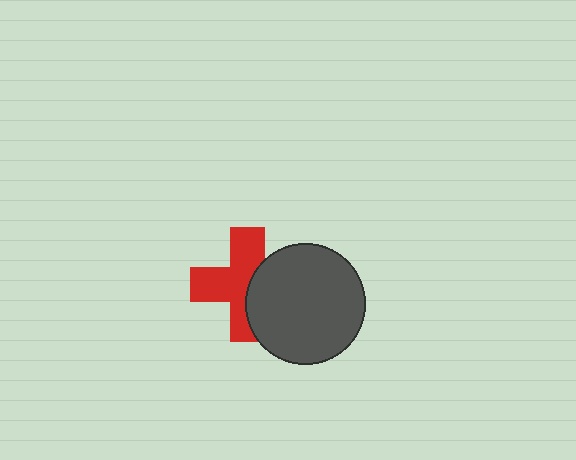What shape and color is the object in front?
The object in front is a dark gray circle.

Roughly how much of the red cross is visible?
About half of it is visible (roughly 62%).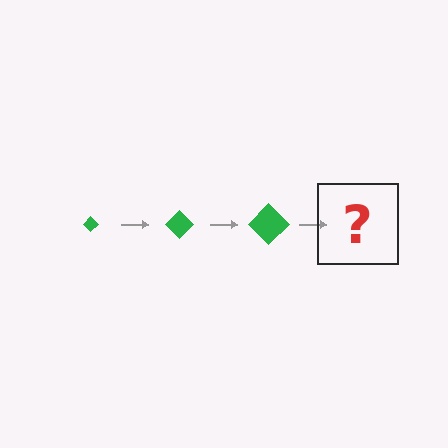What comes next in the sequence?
The next element should be a green diamond, larger than the previous one.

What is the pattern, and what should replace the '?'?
The pattern is that the diamond gets progressively larger each step. The '?' should be a green diamond, larger than the previous one.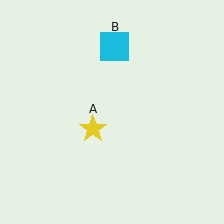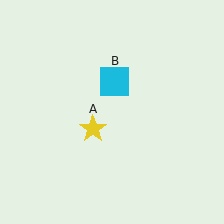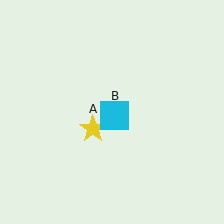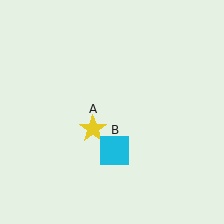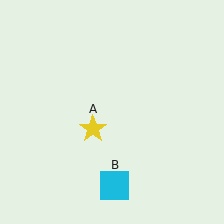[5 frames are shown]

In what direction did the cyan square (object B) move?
The cyan square (object B) moved down.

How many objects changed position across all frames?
1 object changed position: cyan square (object B).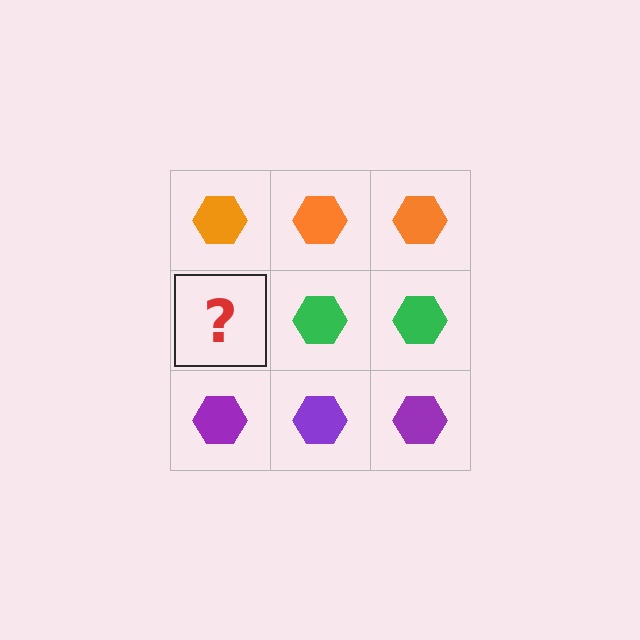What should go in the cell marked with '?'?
The missing cell should contain a green hexagon.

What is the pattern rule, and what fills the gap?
The rule is that each row has a consistent color. The gap should be filled with a green hexagon.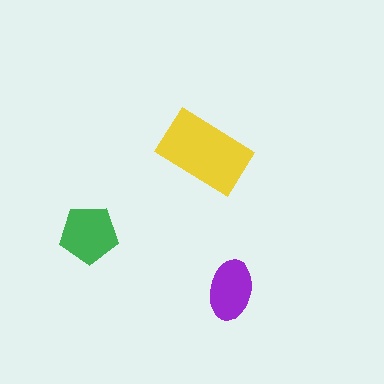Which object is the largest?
The yellow rectangle.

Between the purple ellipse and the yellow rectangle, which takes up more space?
The yellow rectangle.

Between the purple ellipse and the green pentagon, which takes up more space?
The green pentagon.